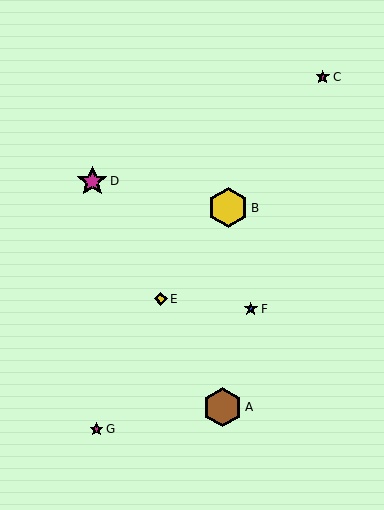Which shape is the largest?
The yellow hexagon (labeled B) is the largest.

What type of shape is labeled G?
Shape G is a magenta star.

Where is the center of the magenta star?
The center of the magenta star is at (92, 181).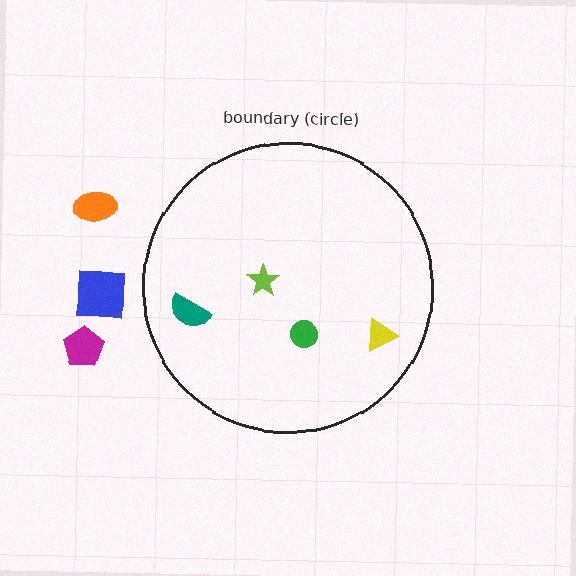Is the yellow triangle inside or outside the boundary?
Inside.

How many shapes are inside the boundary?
4 inside, 3 outside.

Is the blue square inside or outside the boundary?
Outside.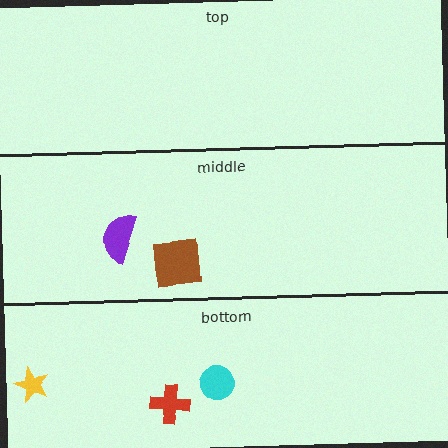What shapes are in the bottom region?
The yellow star, the red cross, the cyan circle.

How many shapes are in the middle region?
2.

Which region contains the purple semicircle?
The middle region.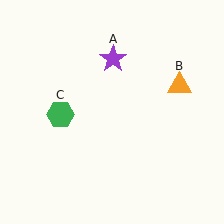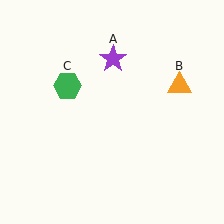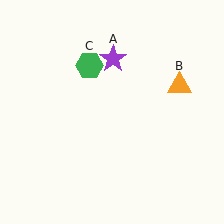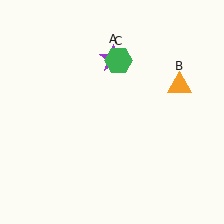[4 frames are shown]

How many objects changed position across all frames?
1 object changed position: green hexagon (object C).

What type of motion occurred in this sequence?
The green hexagon (object C) rotated clockwise around the center of the scene.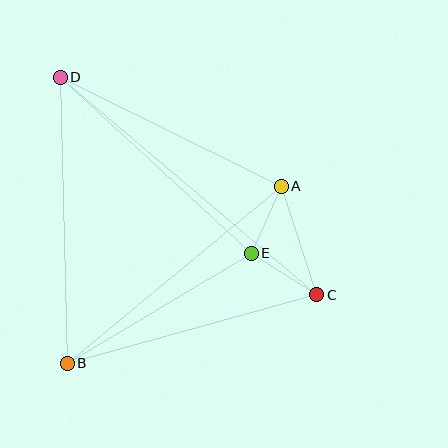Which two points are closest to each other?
Points A and E are closest to each other.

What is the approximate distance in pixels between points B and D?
The distance between B and D is approximately 286 pixels.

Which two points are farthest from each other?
Points C and D are farthest from each other.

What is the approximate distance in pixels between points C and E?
The distance between C and E is approximately 78 pixels.